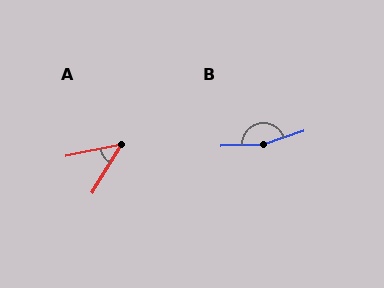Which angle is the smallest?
A, at approximately 46 degrees.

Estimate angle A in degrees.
Approximately 46 degrees.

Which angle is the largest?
B, at approximately 164 degrees.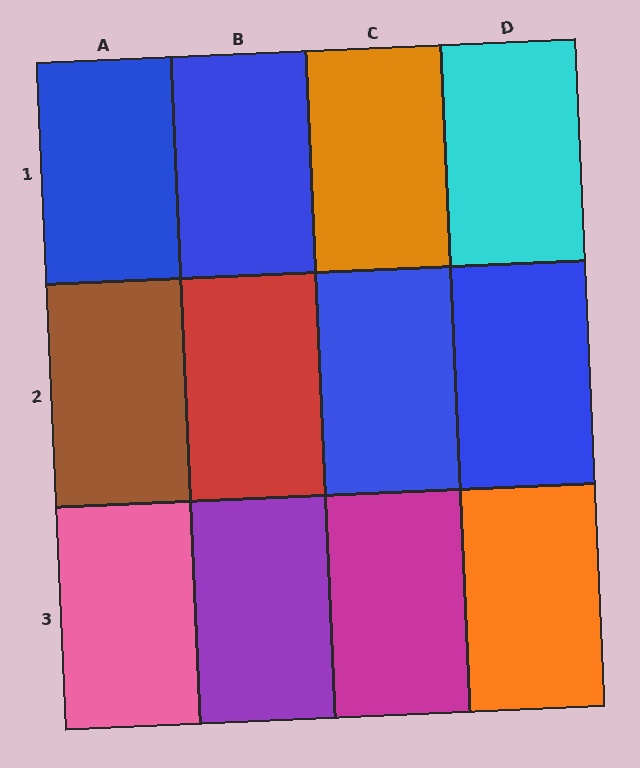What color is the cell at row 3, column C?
Magenta.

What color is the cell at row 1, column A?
Blue.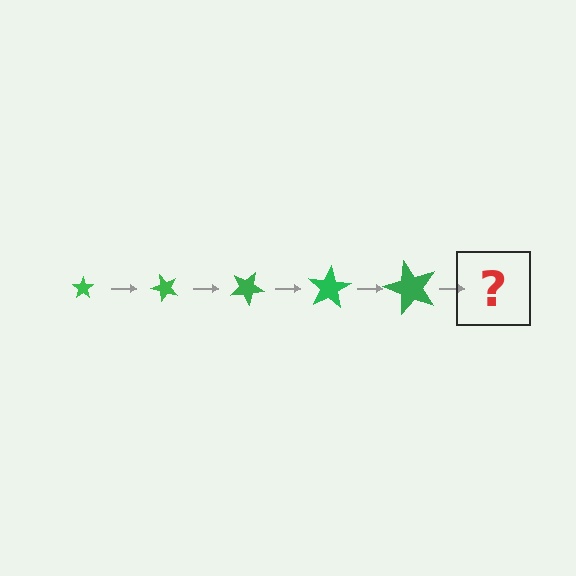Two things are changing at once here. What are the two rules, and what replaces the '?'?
The two rules are that the star grows larger each step and it rotates 50 degrees each step. The '?' should be a star, larger than the previous one and rotated 250 degrees from the start.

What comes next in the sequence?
The next element should be a star, larger than the previous one and rotated 250 degrees from the start.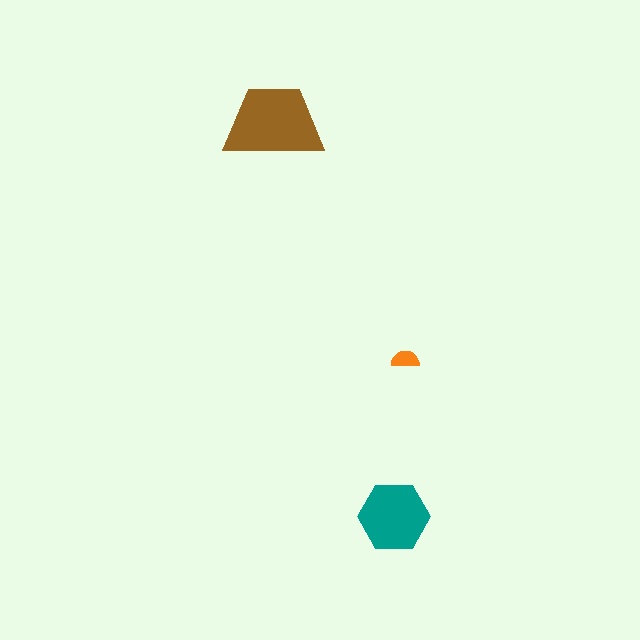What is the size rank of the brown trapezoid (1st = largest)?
1st.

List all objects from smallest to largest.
The orange semicircle, the teal hexagon, the brown trapezoid.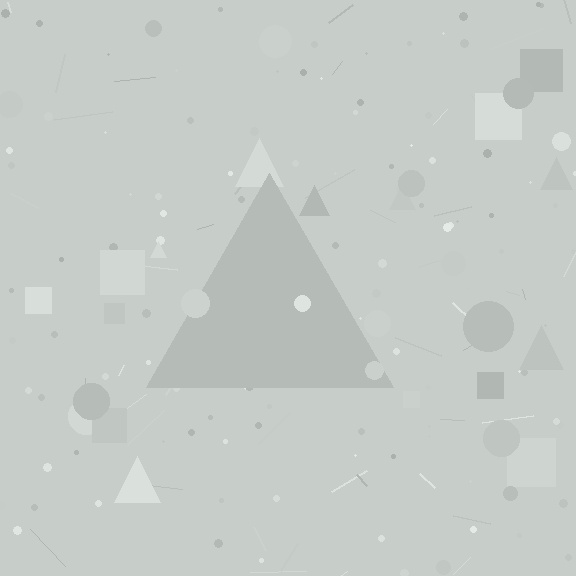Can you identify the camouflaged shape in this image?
The camouflaged shape is a triangle.